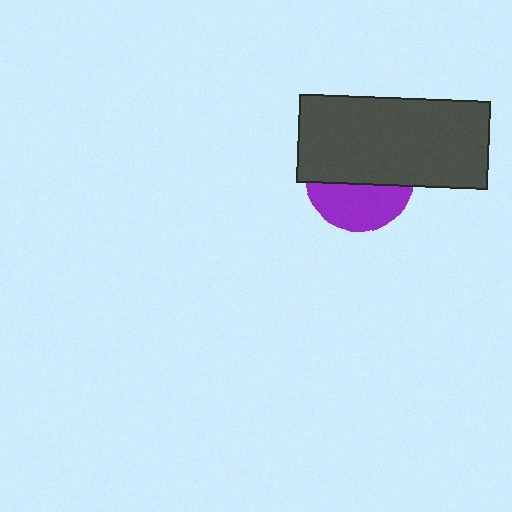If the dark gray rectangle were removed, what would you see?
You would see the complete purple circle.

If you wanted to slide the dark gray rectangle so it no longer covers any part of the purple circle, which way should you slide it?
Slide it up — that is the most direct way to separate the two shapes.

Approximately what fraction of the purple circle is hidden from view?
Roughly 59% of the purple circle is hidden behind the dark gray rectangle.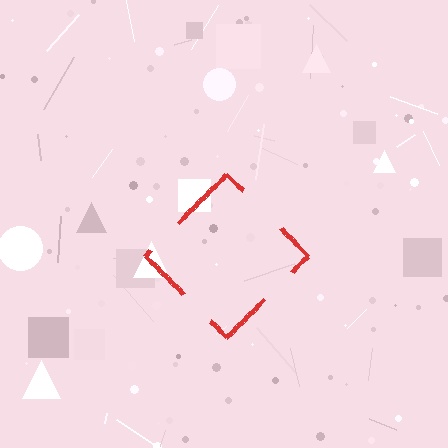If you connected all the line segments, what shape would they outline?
They would outline a diamond.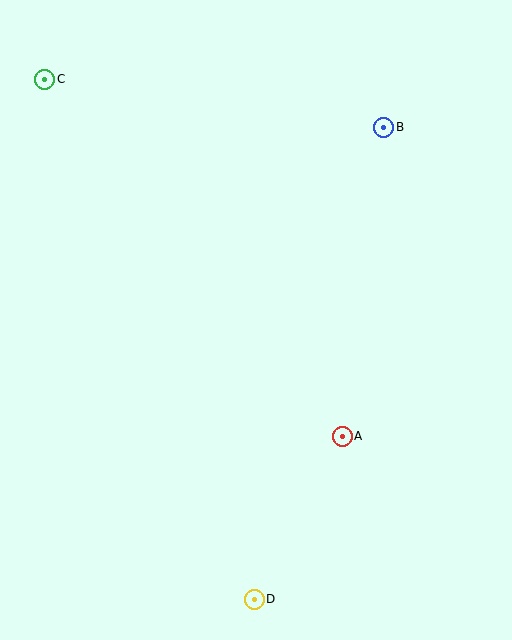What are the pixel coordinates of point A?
Point A is at (342, 436).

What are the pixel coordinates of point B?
Point B is at (384, 127).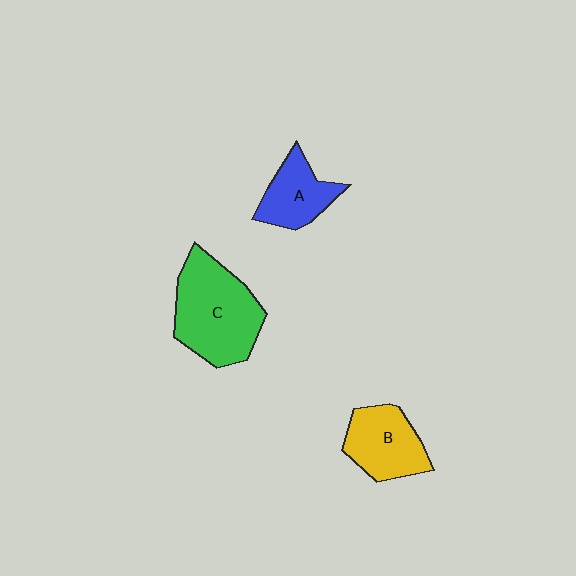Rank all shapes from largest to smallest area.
From largest to smallest: C (green), B (yellow), A (blue).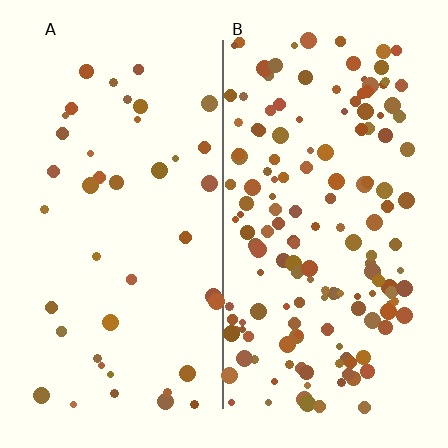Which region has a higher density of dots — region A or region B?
B (the right).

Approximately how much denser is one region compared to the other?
Approximately 3.7× — region B over region A.